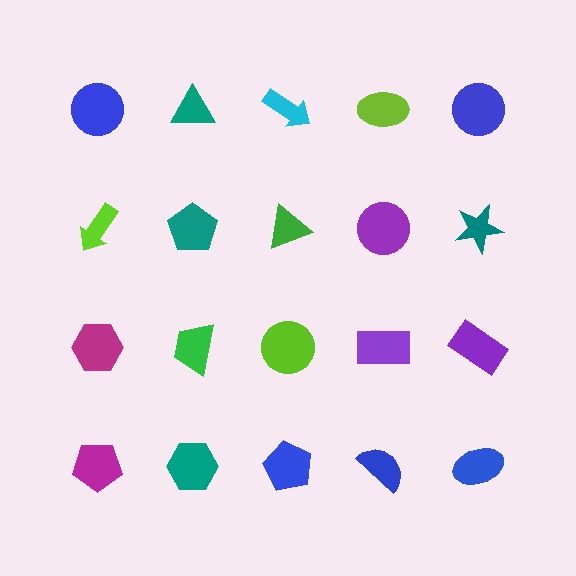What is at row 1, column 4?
A lime ellipse.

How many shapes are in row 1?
5 shapes.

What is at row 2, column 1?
A lime arrow.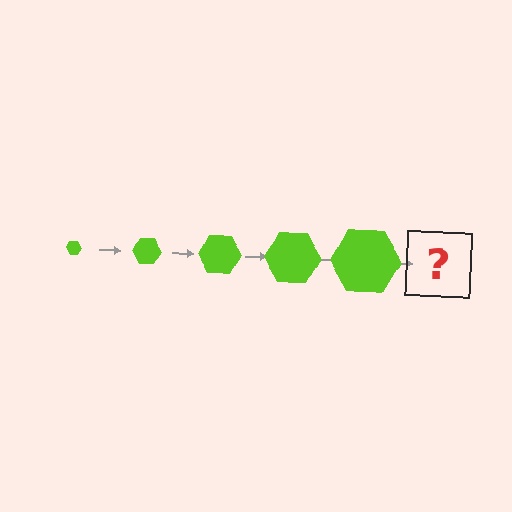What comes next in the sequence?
The next element should be a lime hexagon, larger than the previous one.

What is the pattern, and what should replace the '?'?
The pattern is that the hexagon gets progressively larger each step. The '?' should be a lime hexagon, larger than the previous one.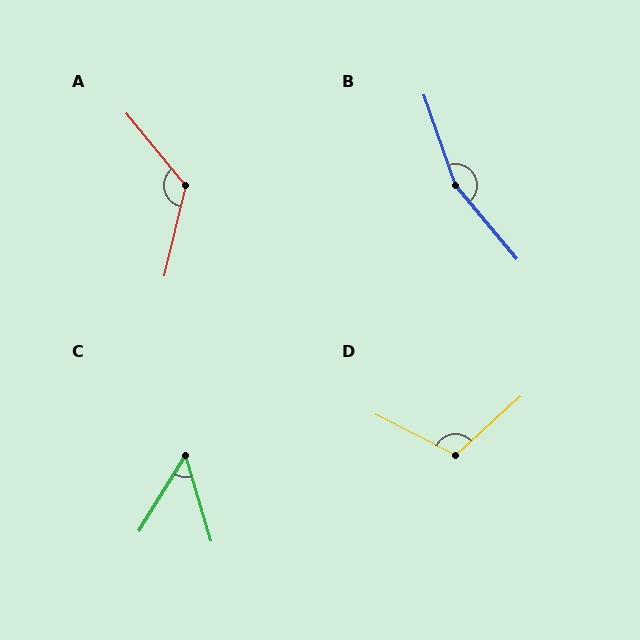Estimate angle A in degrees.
Approximately 127 degrees.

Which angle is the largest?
B, at approximately 159 degrees.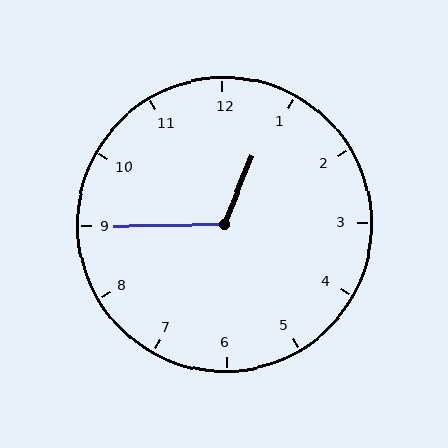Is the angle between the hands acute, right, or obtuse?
It is obtuse.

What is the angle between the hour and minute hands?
Approximately 112 degrees.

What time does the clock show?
12:45.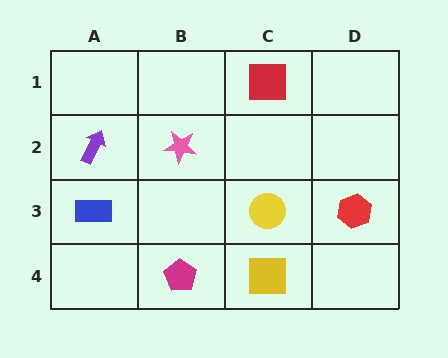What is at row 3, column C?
A yellow circle.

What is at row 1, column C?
A red square.